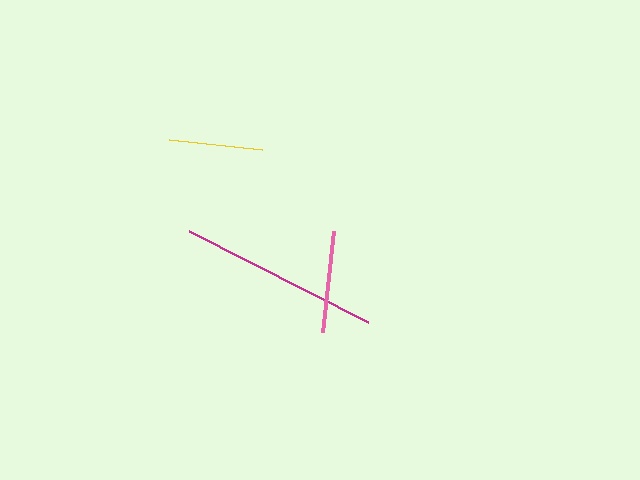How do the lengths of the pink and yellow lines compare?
The pink and yellow lines are approximately the same length.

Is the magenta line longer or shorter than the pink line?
The magenta line is longer than the pink line.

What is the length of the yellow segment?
The yellow segment is approximately 94 pixels long.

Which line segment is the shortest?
The yellow line is the shortest at approximately 94 pixels.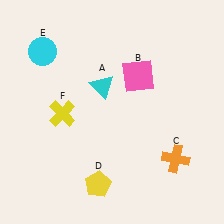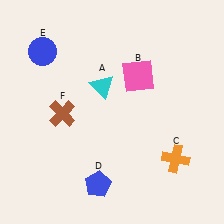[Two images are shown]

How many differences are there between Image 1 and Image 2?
There are 3 differences between the two images.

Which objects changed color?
D changed from yellow to blue. E changed from cyan to blue. F changed from yellow to brown.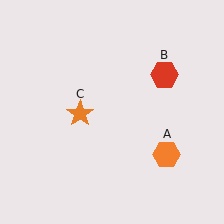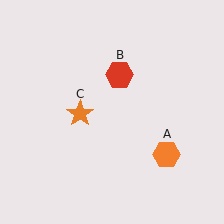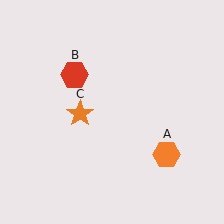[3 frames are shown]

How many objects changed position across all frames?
1 object changed position: red hexagon (object B).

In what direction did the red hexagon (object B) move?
The red hexagon (object B) moved left.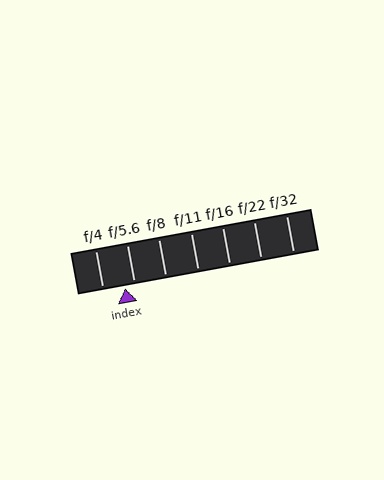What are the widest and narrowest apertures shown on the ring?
The widest aperture shown is f/4 and the narrowest is f/32.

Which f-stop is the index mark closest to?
The index mark is closest to f/5.6.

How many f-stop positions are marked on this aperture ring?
There are 7 f-stop positions marked.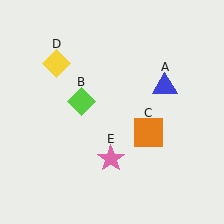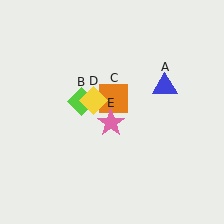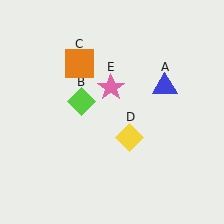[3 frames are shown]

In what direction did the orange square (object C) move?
The orange square (object C) moved up and to the left.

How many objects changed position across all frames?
3 objects changed position: orange square (object C), yellow diamond (object D), pink star (object E).